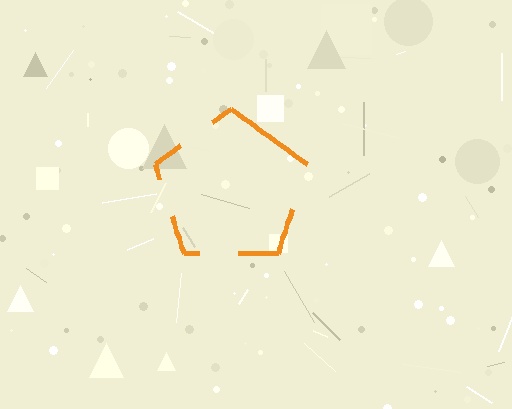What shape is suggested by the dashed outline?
The dashed outline suggests a pentagon.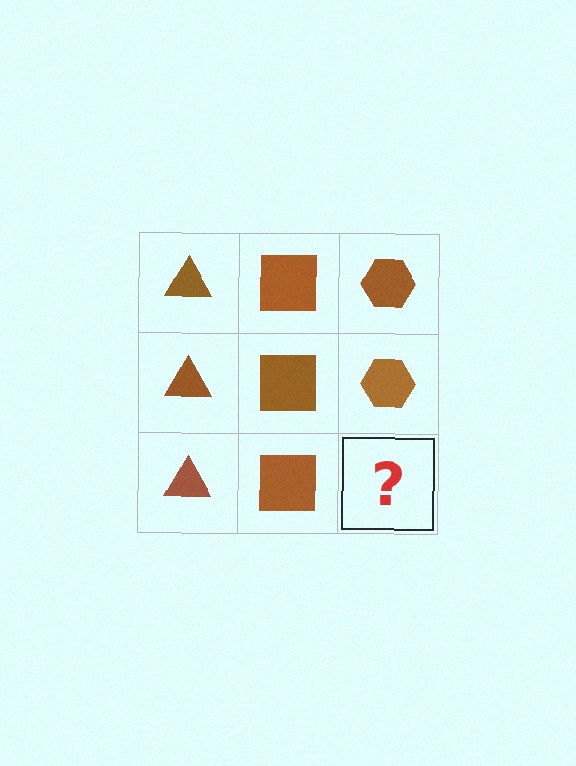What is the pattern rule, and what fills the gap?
The rule is that each column has a consistent shape. The gap should be filled with a brown hexagon.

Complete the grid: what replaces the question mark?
The question mark should be replaced with a brown hexagon.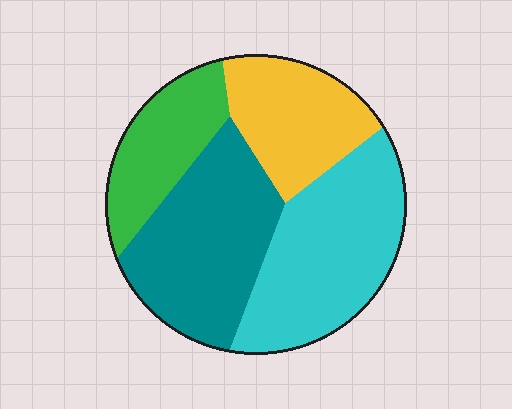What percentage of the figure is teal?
Teal covers around 30% of the figure.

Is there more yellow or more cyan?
Cyan.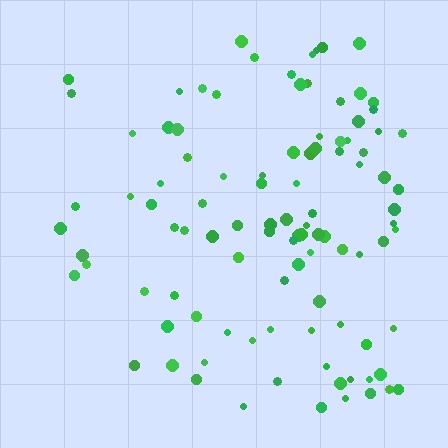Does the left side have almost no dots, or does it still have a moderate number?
Still a moderate number, just noticeably fewer than the right.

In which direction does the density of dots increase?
From left to right, with the right side densest.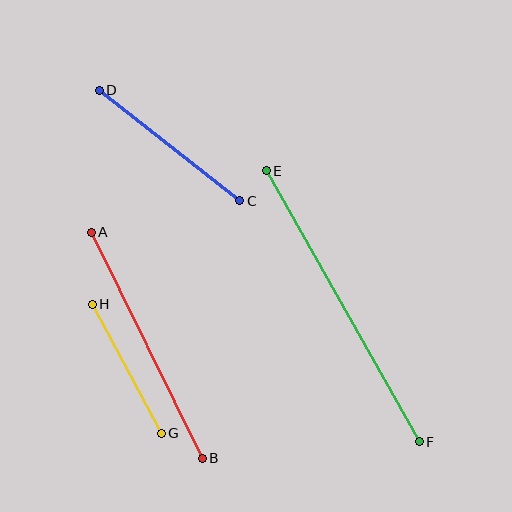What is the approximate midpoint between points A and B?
The midpoint is at approximately (147, 345) pixels.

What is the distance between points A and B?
The distance is approximately 252 pixels.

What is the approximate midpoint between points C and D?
The midpoint is at approximately (170, 146) pixels.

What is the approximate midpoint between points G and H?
The midpoint is at approximately (127, 369) pixels.